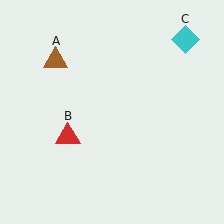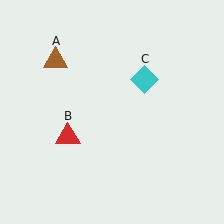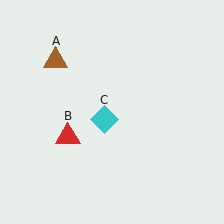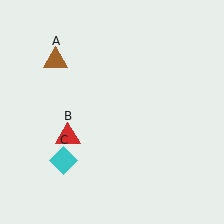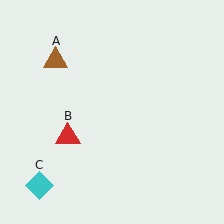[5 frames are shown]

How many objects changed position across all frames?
1 object changed position: cyan diamond (object C).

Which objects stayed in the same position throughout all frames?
Brown triangle (object A) and red triangle (object B) remained stationary.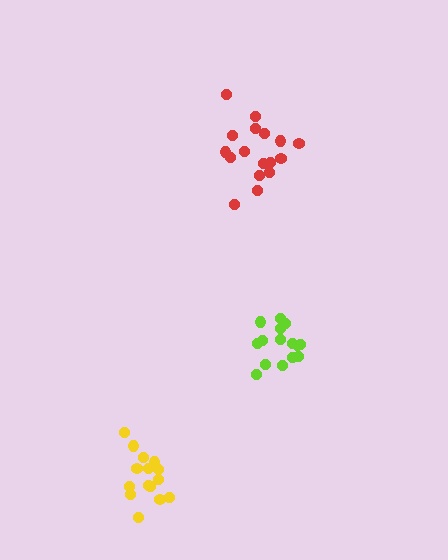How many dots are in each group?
Group 1: 15 dots, Group 2: 15 dots, Group 3: 17 dots (47 total).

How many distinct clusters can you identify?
There are 3 distinct clusters.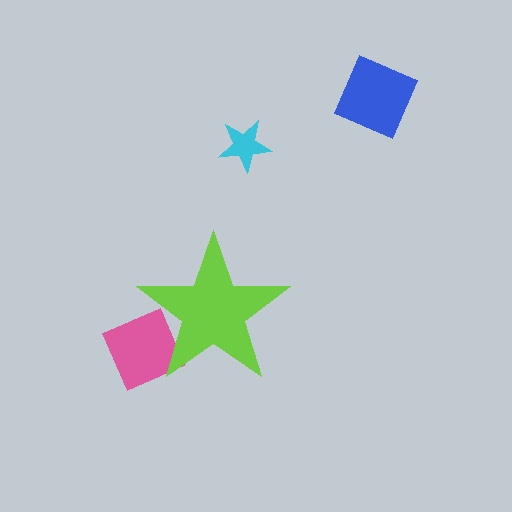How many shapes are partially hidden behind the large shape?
1 shape is partially hidden.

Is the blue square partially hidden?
No, the blue square is fully visible.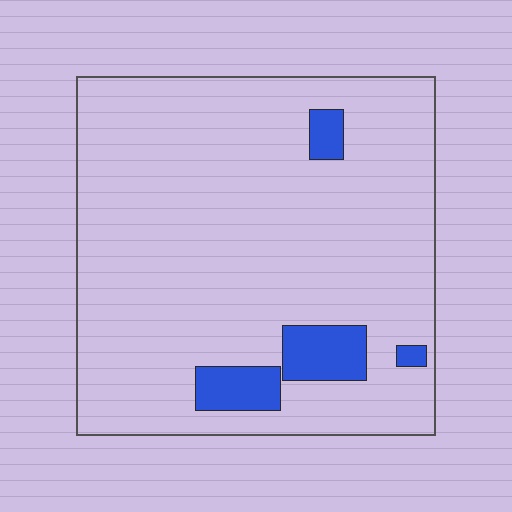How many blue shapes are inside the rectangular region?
4.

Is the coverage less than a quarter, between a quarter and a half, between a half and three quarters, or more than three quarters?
Less than a quarter.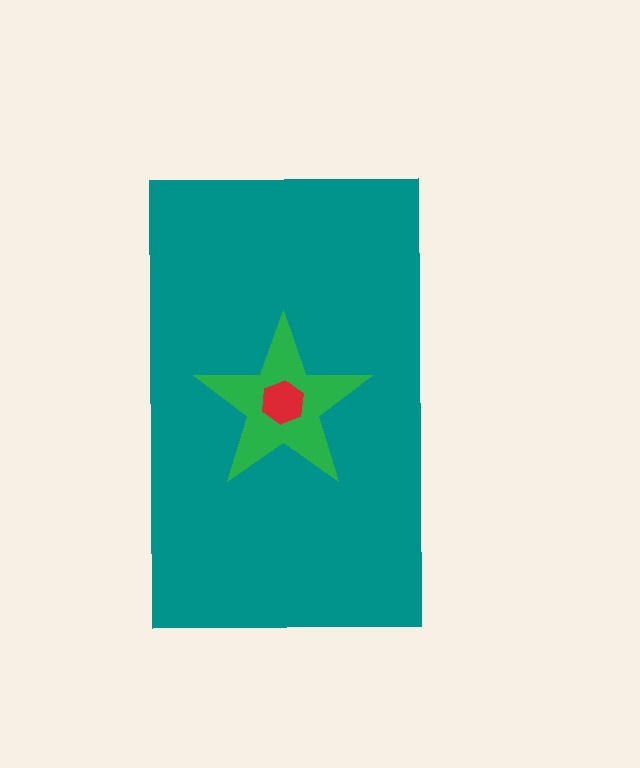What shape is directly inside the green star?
The red hexagon.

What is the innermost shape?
The red hexagon.